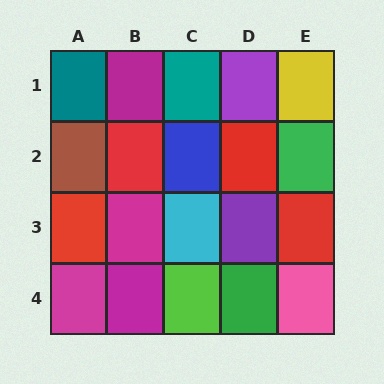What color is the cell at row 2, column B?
Red.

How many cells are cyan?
1 cell is cyan.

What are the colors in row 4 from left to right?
Magenta, magenta, lime, green, pink.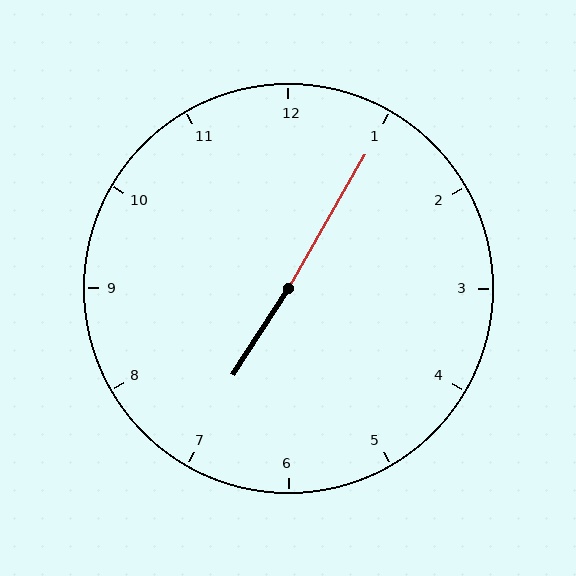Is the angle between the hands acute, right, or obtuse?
It is obtuse.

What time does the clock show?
7:05.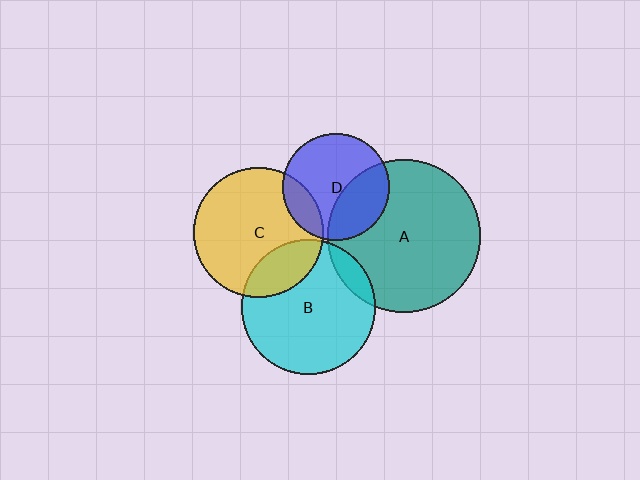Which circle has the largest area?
Circle A (teal).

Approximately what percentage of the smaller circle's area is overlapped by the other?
Approximately 20%.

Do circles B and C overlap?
Yes.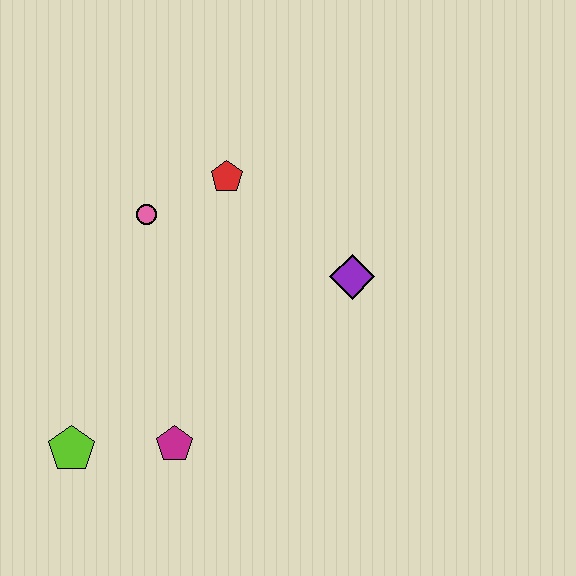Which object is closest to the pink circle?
The red pentagon is closest to the pink circle.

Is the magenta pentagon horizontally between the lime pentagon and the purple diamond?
Yes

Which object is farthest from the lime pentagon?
The purple diamond is farthest from the lime pentagon.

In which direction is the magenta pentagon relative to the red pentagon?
The magenta pentagon is below the red pentagon.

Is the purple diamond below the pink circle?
Yes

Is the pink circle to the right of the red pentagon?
No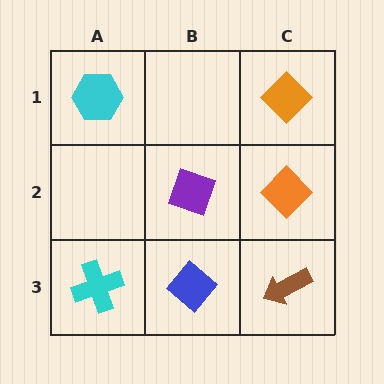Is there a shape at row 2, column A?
No, that cell is empty.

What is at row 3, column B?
A blue diamond.